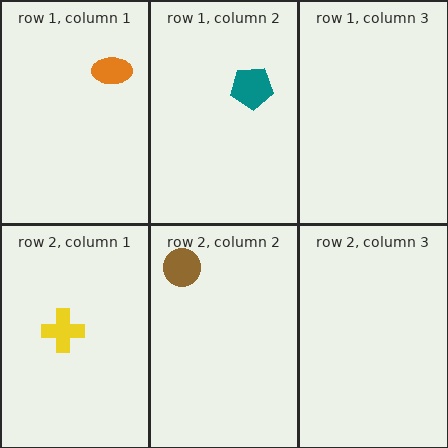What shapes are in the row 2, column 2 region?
The brown circle.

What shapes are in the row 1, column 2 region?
The teal pentagon.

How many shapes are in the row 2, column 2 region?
1.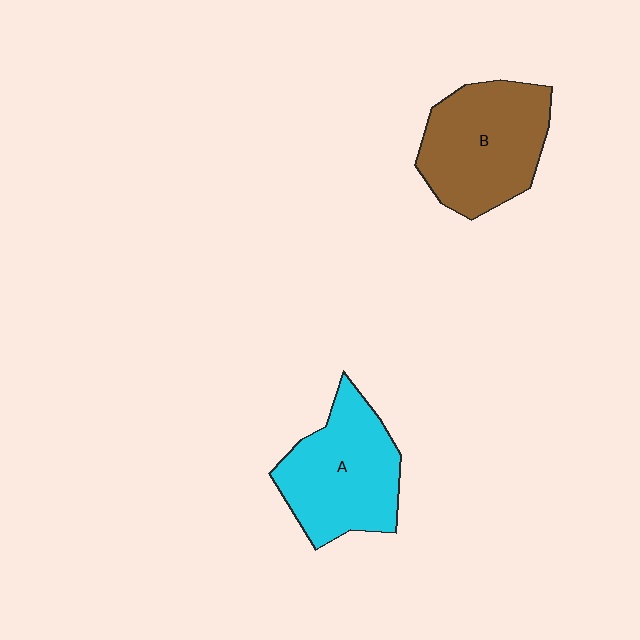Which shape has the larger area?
Shape B (brown).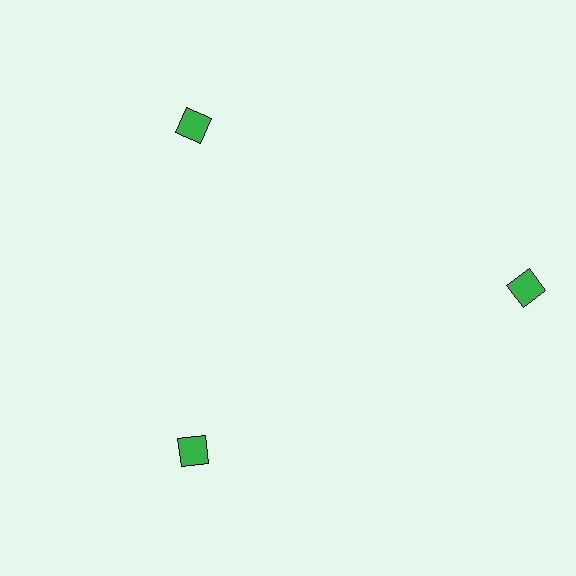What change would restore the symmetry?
The symmetry would be restored by moving it inward, back onto the ring so that all 3 diamonds sit at equal angles and equal distance from the center.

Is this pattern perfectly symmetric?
No. The 3 green diamonds are arranged in a ring, but one element near the 3 o'clock position is pushed outward from the center, breaking the 3-fold rotational symmetry.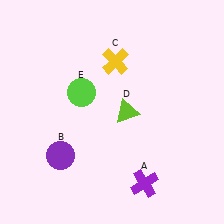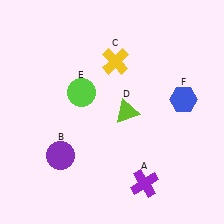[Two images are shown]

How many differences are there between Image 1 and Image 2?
There is 1 difference between the two images.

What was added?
A blue hexagon (F) was added in Image 2.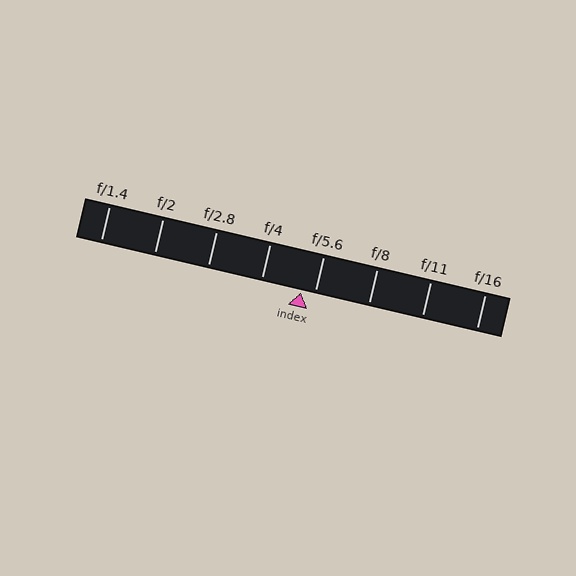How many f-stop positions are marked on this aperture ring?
There are 8 f-stop positions marked.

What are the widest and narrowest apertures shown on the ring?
The widest aperture shown is f/1.4 and the narrowest is f/16.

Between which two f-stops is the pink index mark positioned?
The index mark is between f/4 and f/5.6.